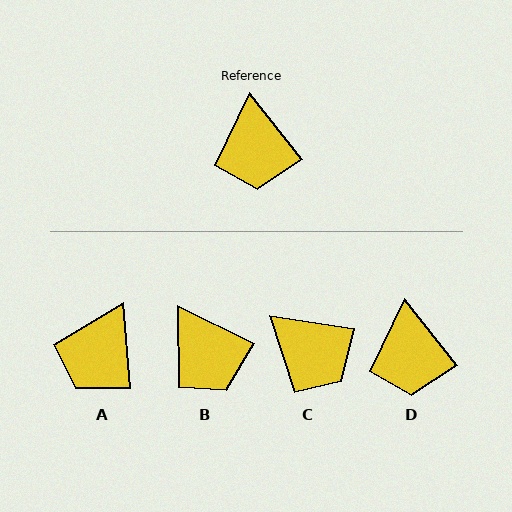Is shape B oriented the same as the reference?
No, it is off by about 26 degrees.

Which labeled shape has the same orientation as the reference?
D.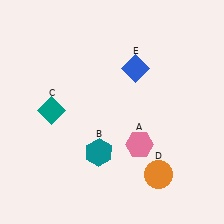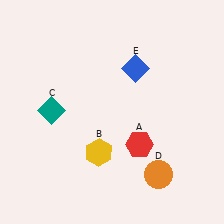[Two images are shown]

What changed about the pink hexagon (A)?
In Image 1, A is pink. In Image 2, it changed to red.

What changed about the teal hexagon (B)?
In Image 1, B is teal. In Image 2, it changed to yellow.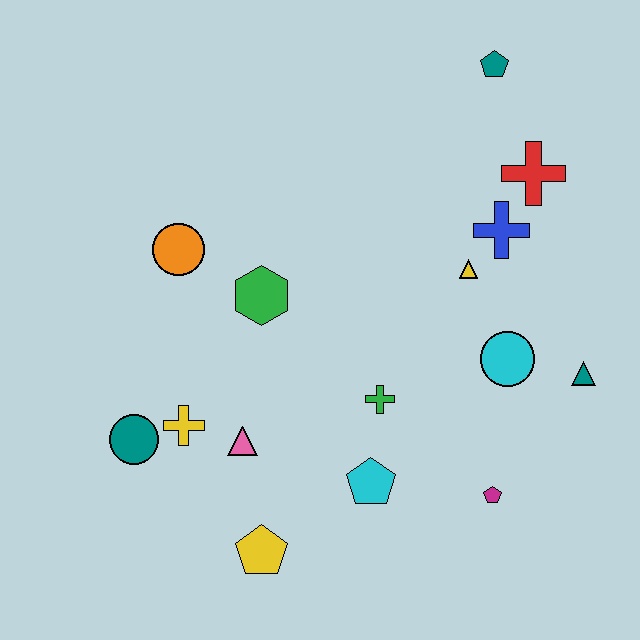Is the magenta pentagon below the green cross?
Yes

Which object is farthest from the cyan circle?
The teal circle is farthest from the cyan circle.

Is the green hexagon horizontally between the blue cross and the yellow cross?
Yes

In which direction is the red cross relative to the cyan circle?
The red cross is above the cyan circle.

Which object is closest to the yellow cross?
The teal circle is closest to the yellow cross.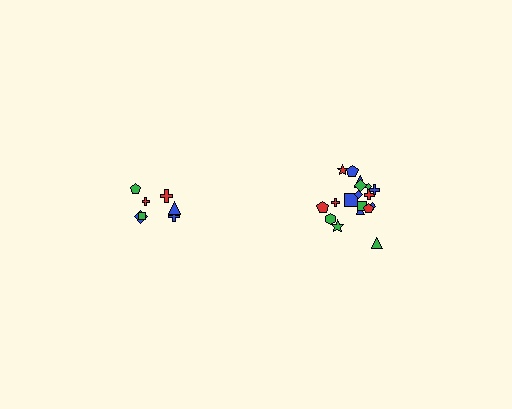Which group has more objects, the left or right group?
The right group.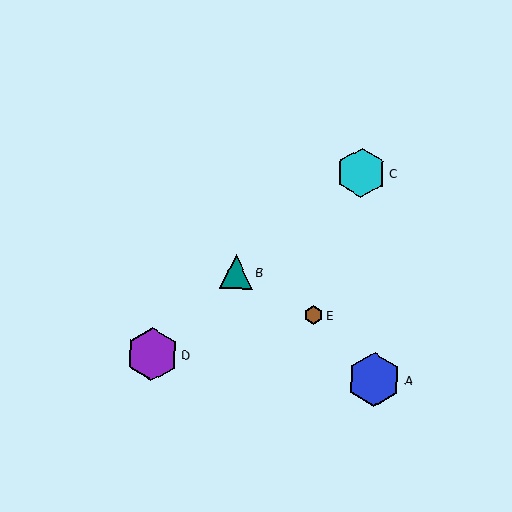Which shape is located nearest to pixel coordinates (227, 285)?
The teal triangle (labeled B) at (236, 272) is nearest to that location.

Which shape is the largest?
The blue hexagon (labeled A) is the largest.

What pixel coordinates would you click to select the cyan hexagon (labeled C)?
Click at (361, 173) to select the cyan hexagon C.